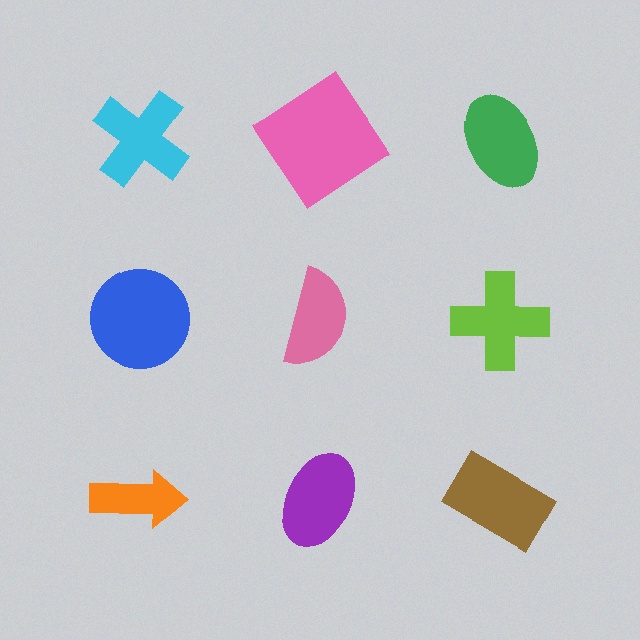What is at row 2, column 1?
A blue circle.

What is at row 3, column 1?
An orange arrow.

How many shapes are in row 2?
3 shapes.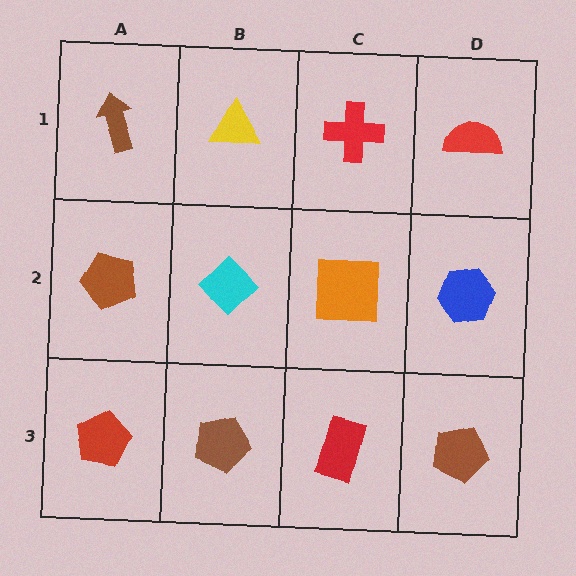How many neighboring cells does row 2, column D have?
3.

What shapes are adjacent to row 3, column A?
A brown pentagon (row 2, column A), a brown pentagon (row 3, column B).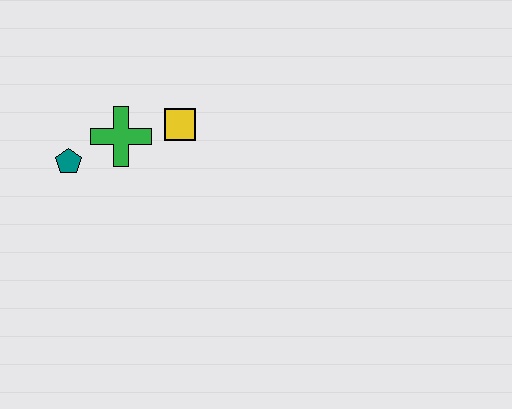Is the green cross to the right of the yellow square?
No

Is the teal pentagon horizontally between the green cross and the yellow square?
No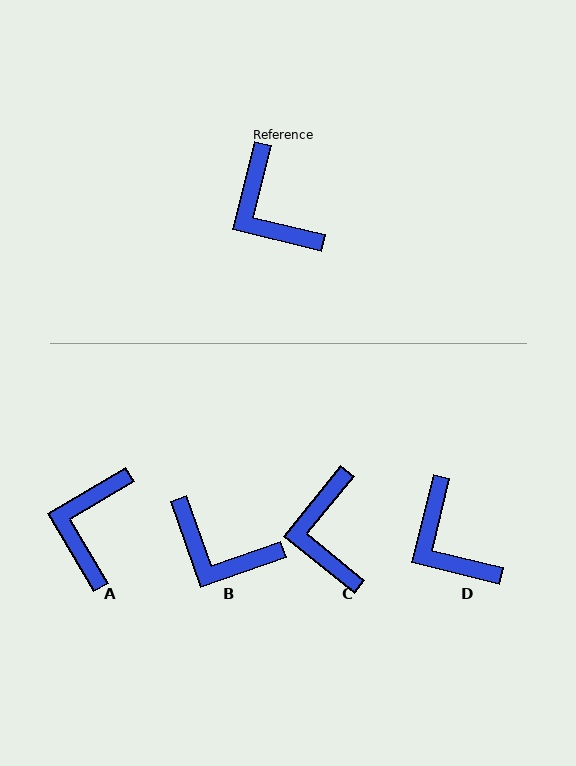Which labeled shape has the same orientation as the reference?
D.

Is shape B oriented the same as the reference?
No, it is off by about 33 degrees.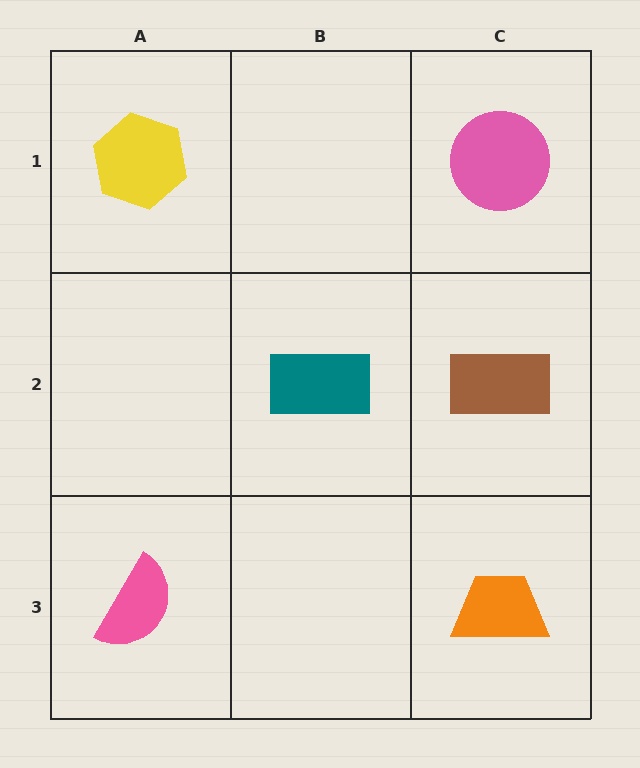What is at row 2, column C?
A brown rectangle.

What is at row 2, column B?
A teal rectangle.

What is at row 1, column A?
A yellow hexagon.